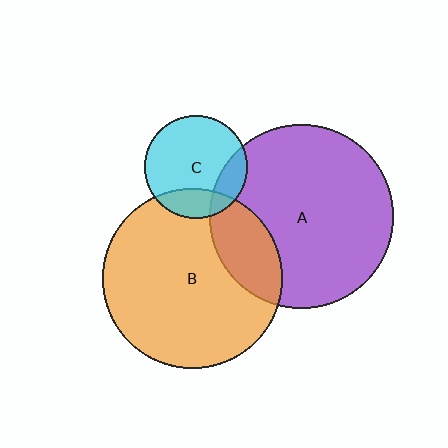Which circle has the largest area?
Circle A (purple).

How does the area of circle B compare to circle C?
Approximately 3.0 times.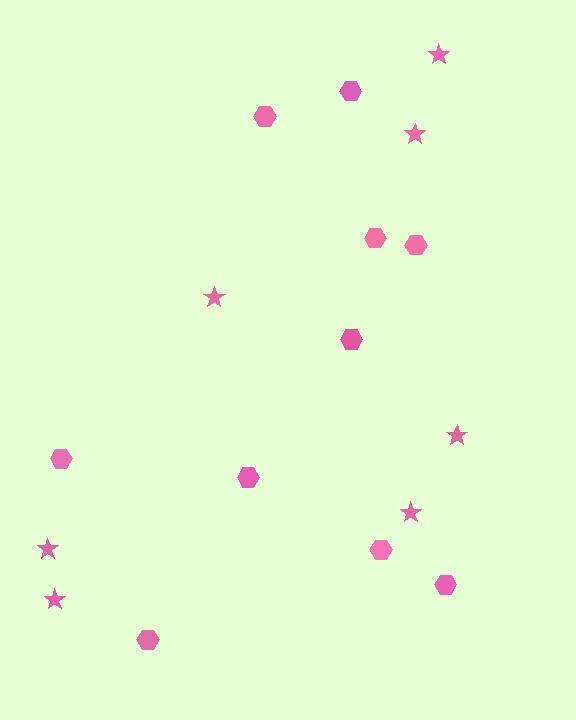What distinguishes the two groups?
There are 2 groups: one group of stars (7) and one group of hexagons (10).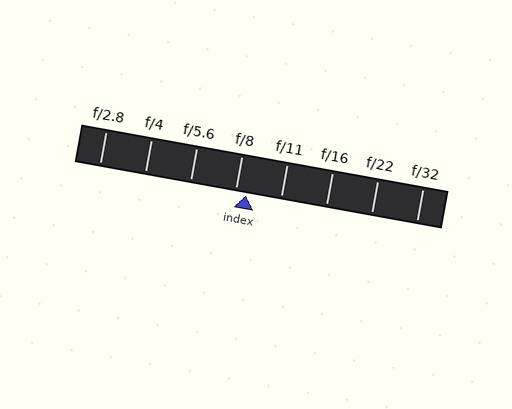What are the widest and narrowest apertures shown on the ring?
The widest aperture shown is f/2.8 and the narrowest is f/32.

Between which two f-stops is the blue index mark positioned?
The index mark is between f/8 and f/11.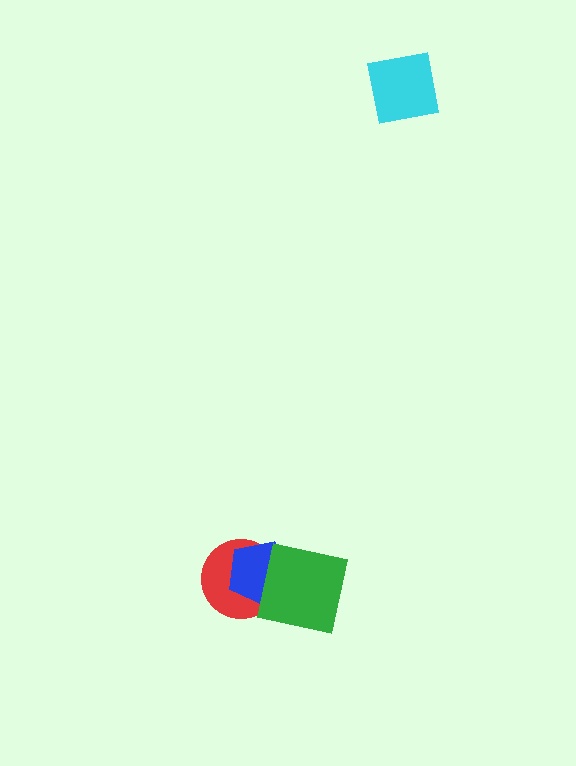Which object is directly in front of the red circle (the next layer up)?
The blue pentagon is directly in front of the red circle.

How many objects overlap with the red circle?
2 objects overlap with the red circle.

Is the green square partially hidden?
No, no other shape covers it.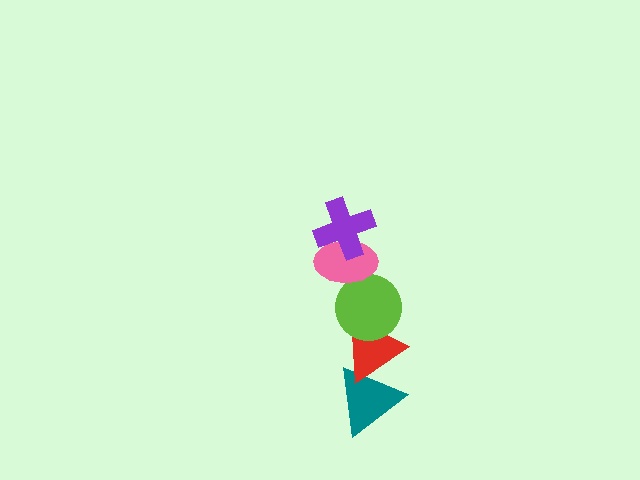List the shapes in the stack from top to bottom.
From top to bottom: the purple cross, the pink ellipse, the lime circle, the red triangle, the teal triangle.